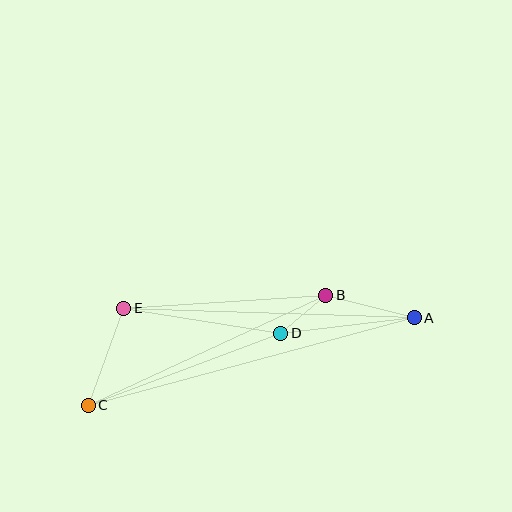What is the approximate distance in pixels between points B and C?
The distance between B and C is approximately 262 pixels.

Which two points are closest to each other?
Points B and D are closest to each other.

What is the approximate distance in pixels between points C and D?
The distance between C and D is approximately 205 pixels.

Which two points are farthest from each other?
Points A and C are farthest from each other.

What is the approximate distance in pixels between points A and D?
The distance between A and D is approximately 135 pixels.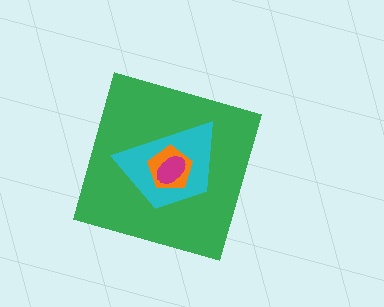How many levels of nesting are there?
4.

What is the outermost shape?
The green diamond.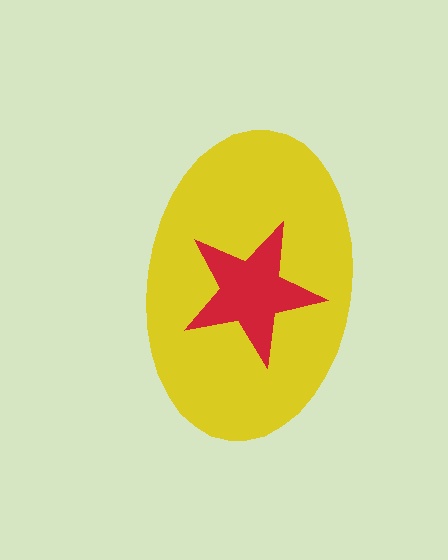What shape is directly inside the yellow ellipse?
The red star.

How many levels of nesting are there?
2.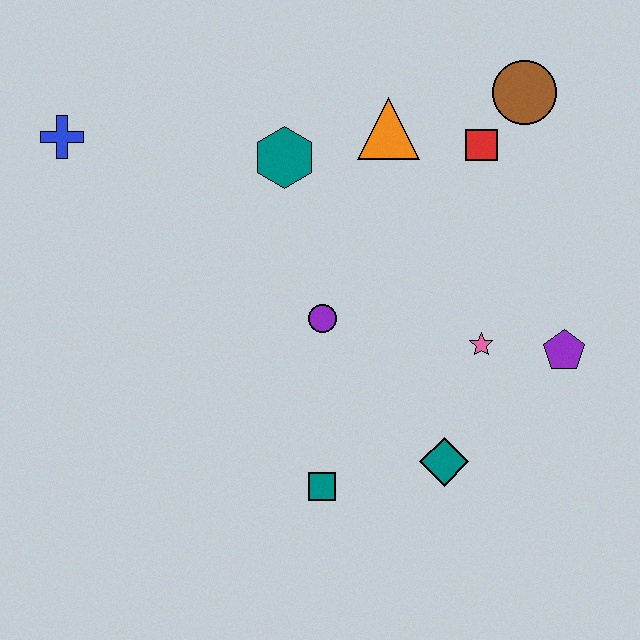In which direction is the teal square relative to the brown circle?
The teal square is below the brown circle.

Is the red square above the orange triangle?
No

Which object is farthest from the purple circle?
The blue cross is farthest from the purple circle.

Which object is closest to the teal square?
The teal diamond is closest to the teal square.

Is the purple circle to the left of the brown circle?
Yes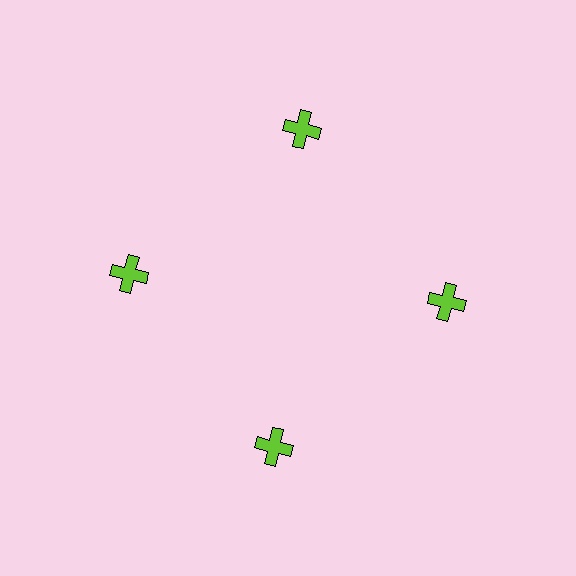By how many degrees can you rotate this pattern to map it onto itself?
The pattern maps onto itself every 90 degrees of rotation.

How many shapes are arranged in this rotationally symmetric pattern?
There are 4 shapes, arranged in 4 groups of 1.